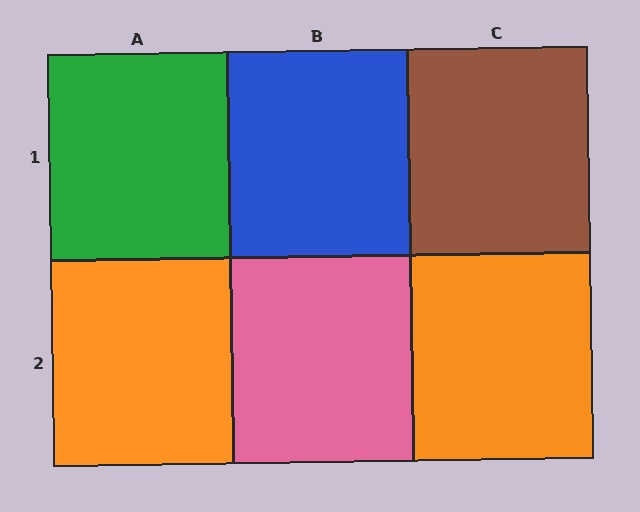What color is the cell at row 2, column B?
Pink.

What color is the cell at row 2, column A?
Orange.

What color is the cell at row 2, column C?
Orange.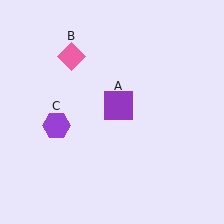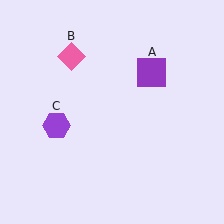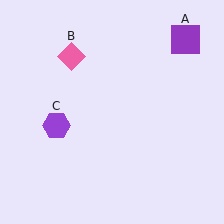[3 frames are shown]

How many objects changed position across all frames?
1 object changed position: purple square (object A).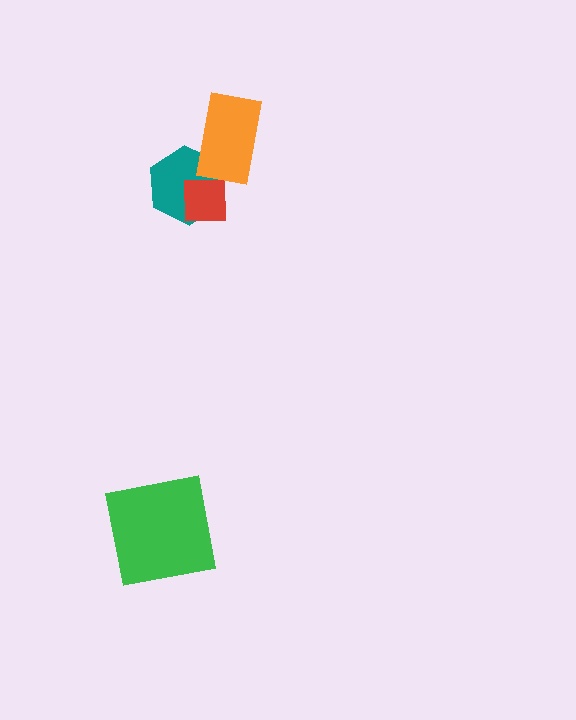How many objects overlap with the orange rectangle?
1 object overlaps with the orange rectangle.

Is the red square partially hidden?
No, no other shape covers it.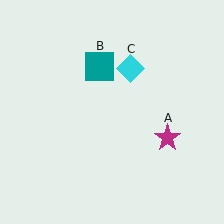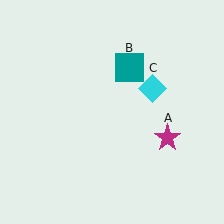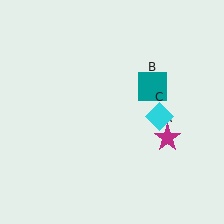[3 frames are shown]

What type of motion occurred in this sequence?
The teal square (object B), cyan diamond (object C) rotated clockwise around the center of the scene.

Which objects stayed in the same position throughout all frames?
Magenta star (object A) remained stationary.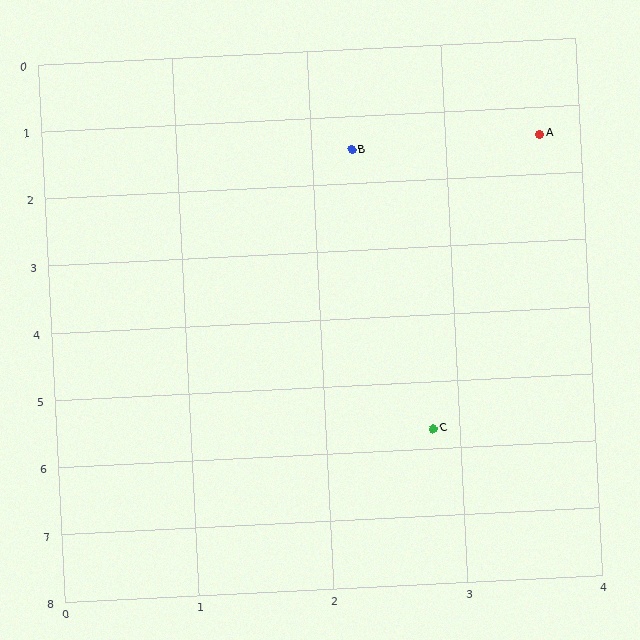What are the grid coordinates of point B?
Point B is at approximately (2.3, 1.5).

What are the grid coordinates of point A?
Point A is at approximately (3.7, 1.4).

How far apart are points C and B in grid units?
Points C and B are about 4.2 grid units apart.